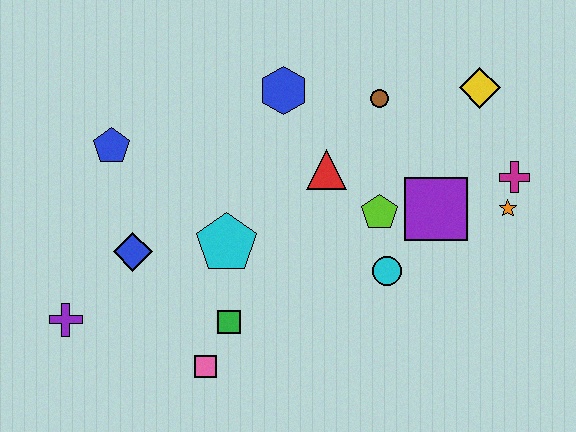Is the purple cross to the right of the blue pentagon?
No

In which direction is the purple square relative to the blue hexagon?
The purple square is to the right of the blue hexagon.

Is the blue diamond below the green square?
No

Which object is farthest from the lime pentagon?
The purple cross is farthest from the lime pentagon.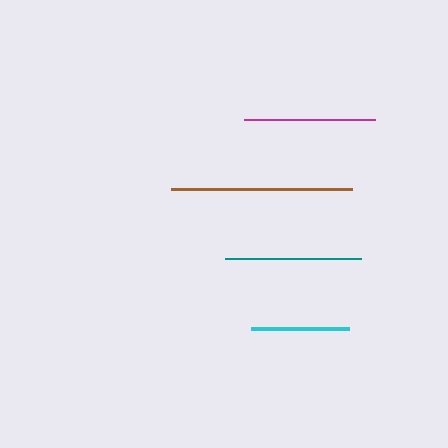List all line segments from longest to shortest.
From longest to shortest: brown, teal, magenta, cyan.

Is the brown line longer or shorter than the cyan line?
The brown line is longer than the cyan line.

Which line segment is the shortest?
The cyan line is the shortest at approximately 97 pixels.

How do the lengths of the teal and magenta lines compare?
The teal and magenta lines are approximately the same length.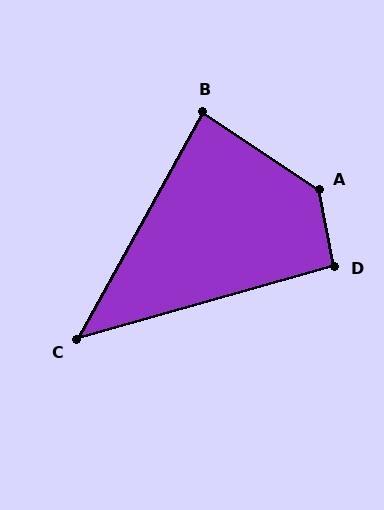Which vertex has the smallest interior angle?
C, at approximately 45 degrees.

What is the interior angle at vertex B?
Approximately 85 degrees (approximately right).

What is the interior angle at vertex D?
Approximately 95 degrees (approximately right).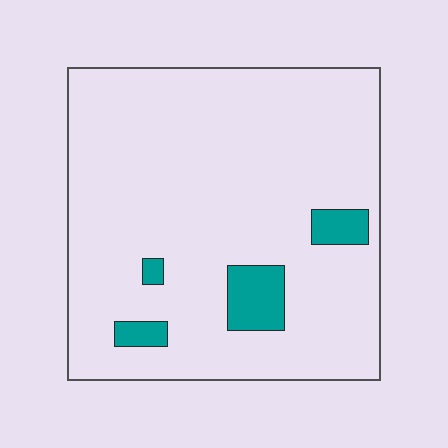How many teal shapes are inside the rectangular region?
4.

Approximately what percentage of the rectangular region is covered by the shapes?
Approximately 10%.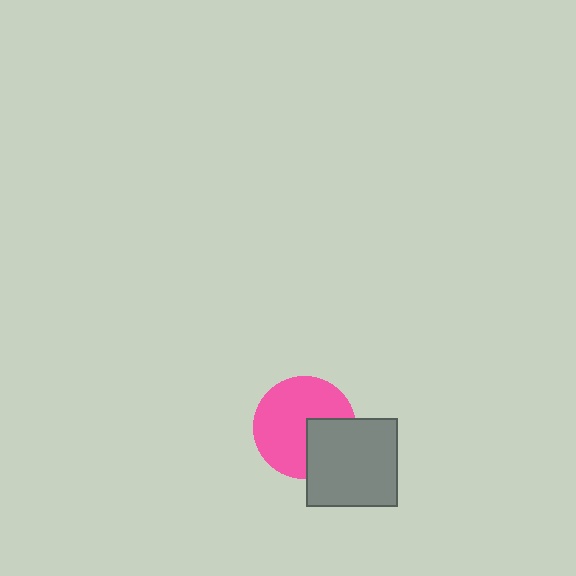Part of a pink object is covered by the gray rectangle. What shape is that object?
It is a circle.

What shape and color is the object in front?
The object in front is a gray rectangle.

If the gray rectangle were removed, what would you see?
You would see the complete pink circle.